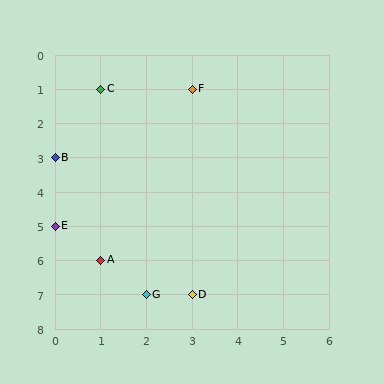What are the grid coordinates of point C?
Point C is at grid coordinates (1, 1).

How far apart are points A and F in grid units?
Points A and F are 2 columns and 5 rows apart (about 5.4 grid units diagonally).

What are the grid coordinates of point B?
Point B is at grid coordinates (0, 3).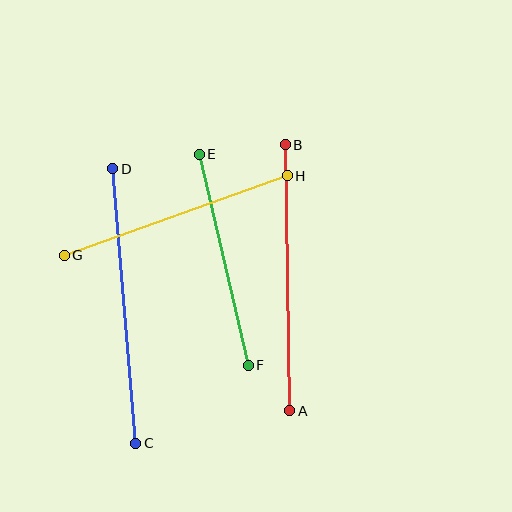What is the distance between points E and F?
The distance is approximately 217 pixels.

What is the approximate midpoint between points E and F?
The midpoint is at approximately (224, 260) pixels.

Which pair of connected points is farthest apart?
Points C and D are farthest apart.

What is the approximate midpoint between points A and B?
The midpoint is at approximately (287, 278) pixels.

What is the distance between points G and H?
The distance is approximately 237 pixels.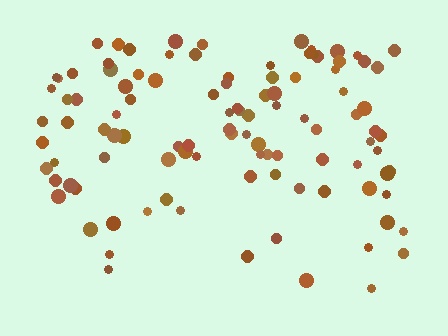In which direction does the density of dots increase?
From bottom to top, with the top side densest.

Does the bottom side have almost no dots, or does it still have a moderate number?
Still a moderate number, just noticeably fewer than the top.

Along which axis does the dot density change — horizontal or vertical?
Vertical.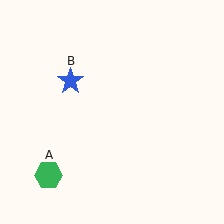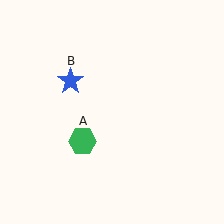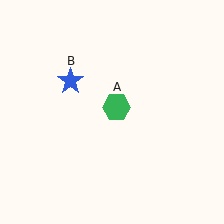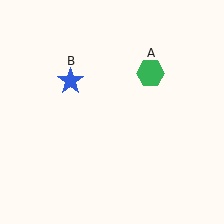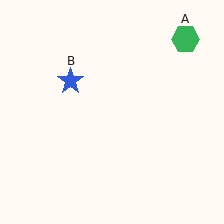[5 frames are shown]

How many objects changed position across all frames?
1 object changed position: green hexagon (object A).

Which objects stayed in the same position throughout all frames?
Blue star (object B) remained stationary.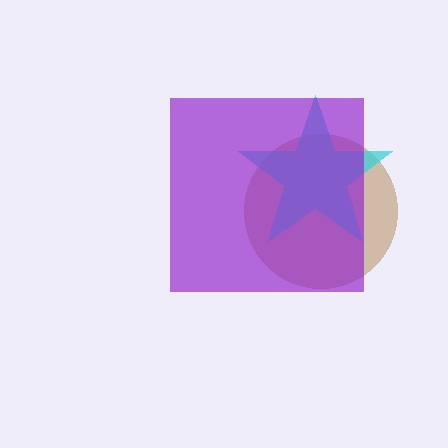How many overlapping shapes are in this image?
There are 3 overlapping shapes in the image.